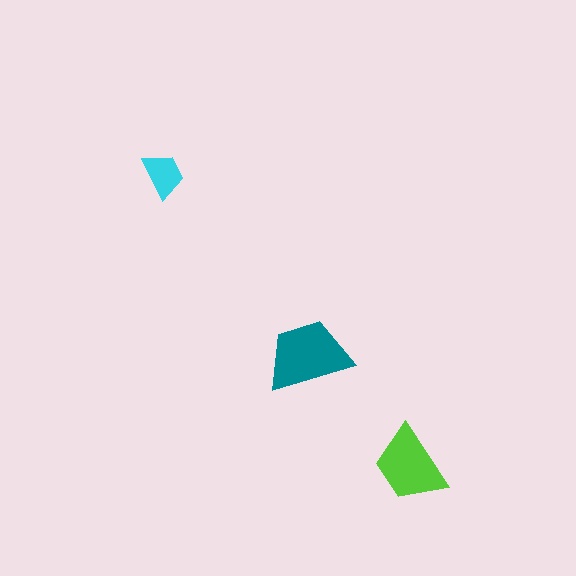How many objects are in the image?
There are 3 objects in the image.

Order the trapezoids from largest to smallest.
the teal one, the lime one, the cyan one.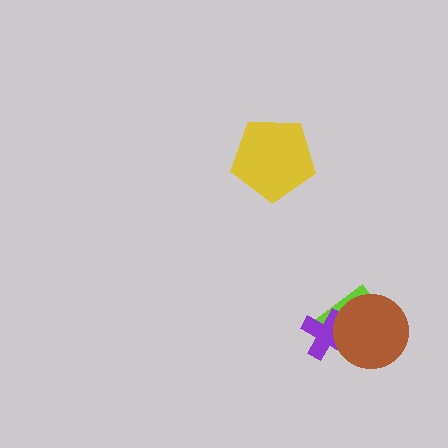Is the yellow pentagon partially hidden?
No, no other shape covers it.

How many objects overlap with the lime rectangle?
2 objects overlap with the lime rectangle.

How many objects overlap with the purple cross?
2 objects overlap with the purple cross.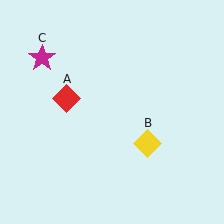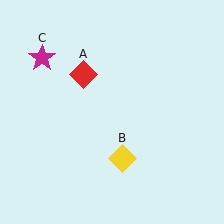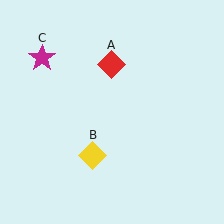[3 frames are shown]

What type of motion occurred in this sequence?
The red diamond (object A), yellow diamond (object B) rotated clockwise around the center of the scene.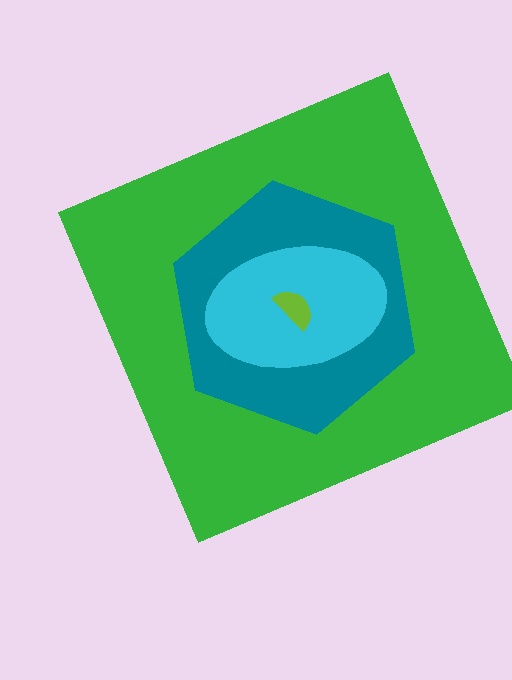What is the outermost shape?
The green square.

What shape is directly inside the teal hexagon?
The cyan ellipse.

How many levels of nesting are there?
4.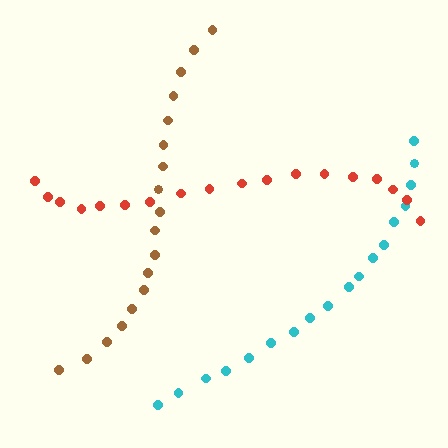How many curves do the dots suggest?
There are 3 distinct paths.